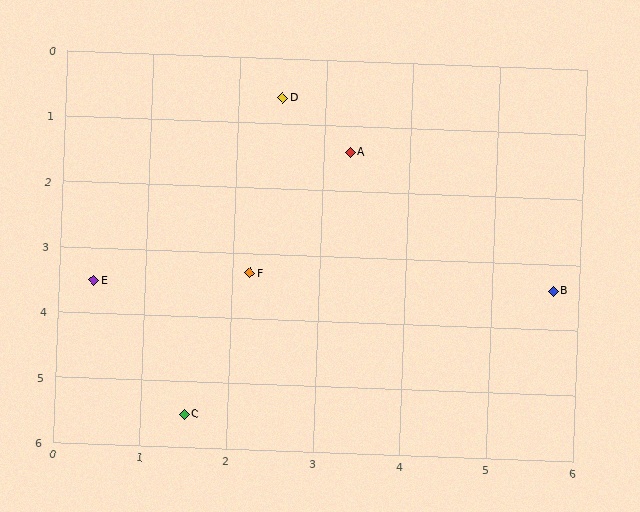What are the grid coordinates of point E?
Point E is at approximately (0.4, 3.5).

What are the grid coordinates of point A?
Point A is at approximately (3.3, 1.4).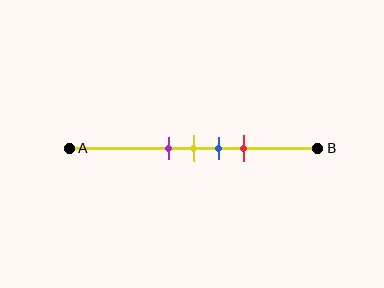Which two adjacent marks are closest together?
The purple and yellow marks are the closest adjacent pair.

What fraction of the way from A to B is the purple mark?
The purple mark is approximately 40% (0.4) of the way from A to B.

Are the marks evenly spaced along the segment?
Yes, the marks are approximately evenly spaced.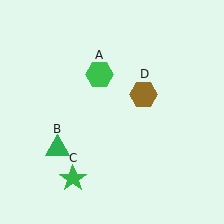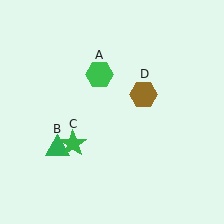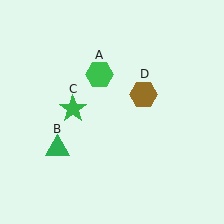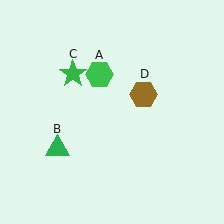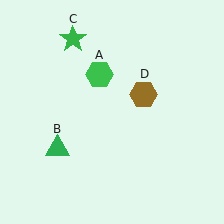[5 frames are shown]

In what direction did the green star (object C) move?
The green star (object C) moved up.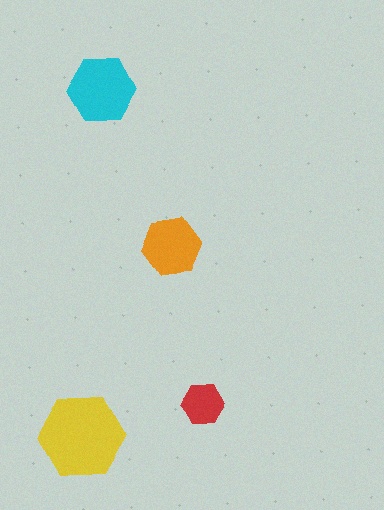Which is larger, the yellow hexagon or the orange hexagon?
The yellow one.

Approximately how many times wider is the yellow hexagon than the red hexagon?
About 2 times wider.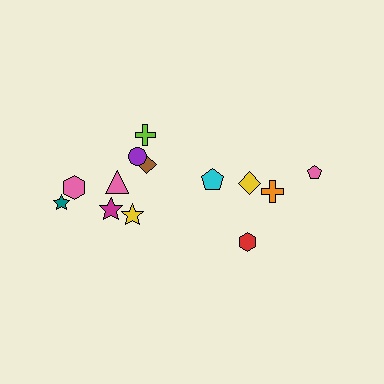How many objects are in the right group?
There are 5 objects.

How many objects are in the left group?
There are 8 objects.